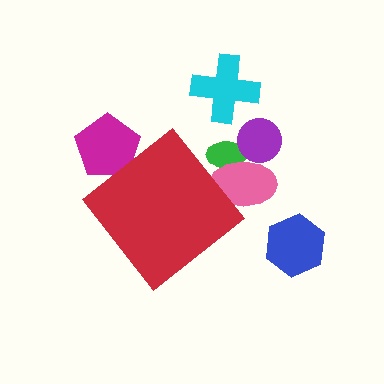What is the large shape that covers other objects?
A red diamond.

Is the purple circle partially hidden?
No, the purple circle is fully visible.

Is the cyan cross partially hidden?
No, the cyan cross is fully visible.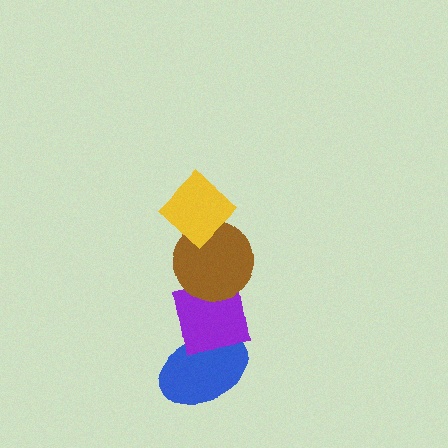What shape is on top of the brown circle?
The yellow diamond is on top of the brown circle.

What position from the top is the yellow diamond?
The yellow diamond is 1st from the top.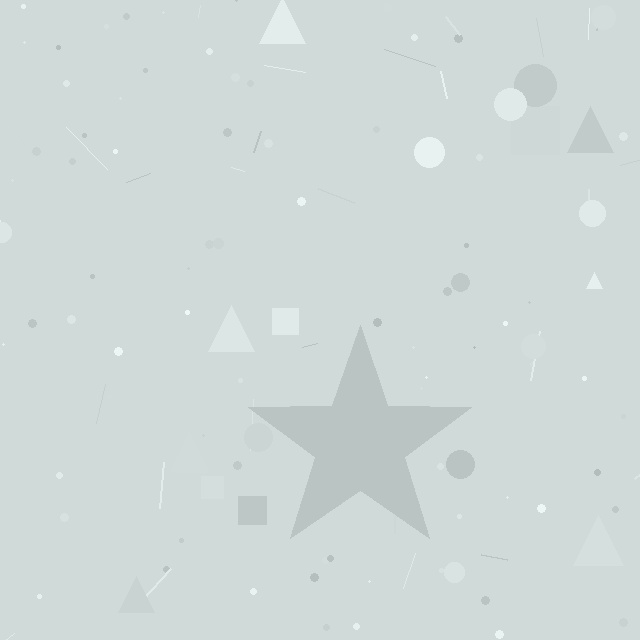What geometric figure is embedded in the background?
A star is embedded in the background.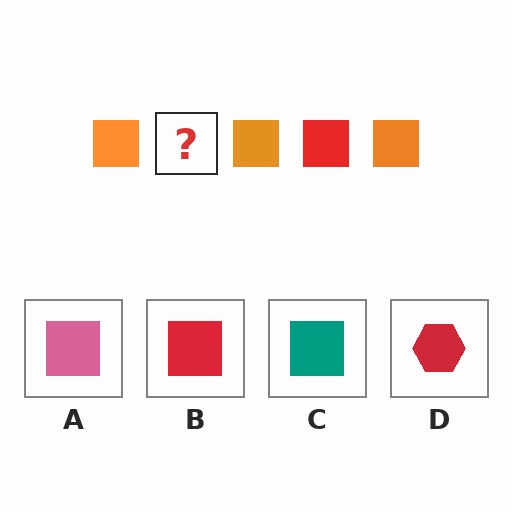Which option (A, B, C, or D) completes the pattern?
B.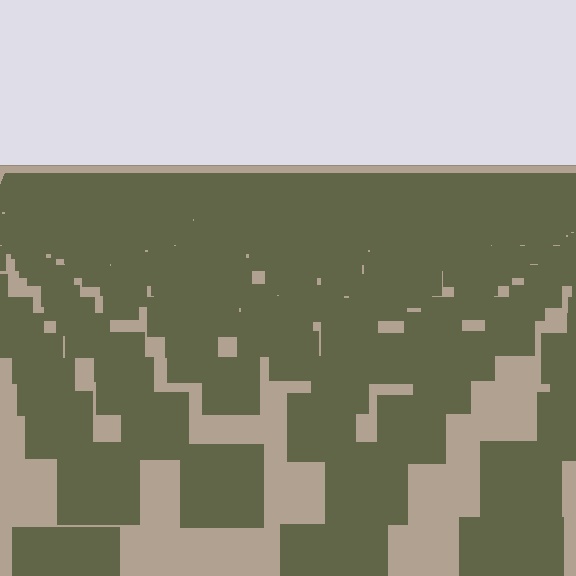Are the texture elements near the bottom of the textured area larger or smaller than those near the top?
Larger. Near the bottom, elements are closer to the viewer and appear at a bigger on-screen size.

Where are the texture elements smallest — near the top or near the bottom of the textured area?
Near the top.